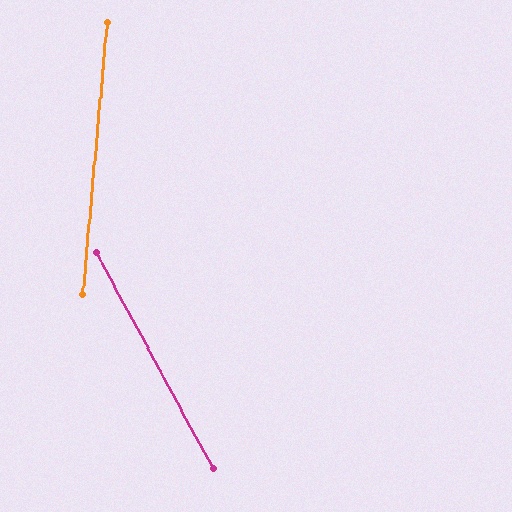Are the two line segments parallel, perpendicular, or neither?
Neither parallel nor perpendicular — they differ by about 33°.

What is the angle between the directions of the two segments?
Approximately 33 degrees.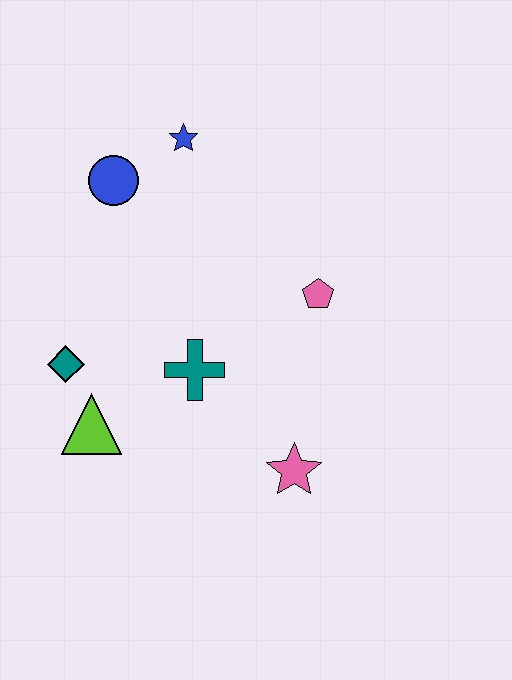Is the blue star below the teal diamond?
No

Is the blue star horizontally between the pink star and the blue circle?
Yes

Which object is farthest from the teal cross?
The blue star is farthest from the teal cross.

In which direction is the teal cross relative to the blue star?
The teal cross is below the blue star.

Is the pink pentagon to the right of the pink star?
Yes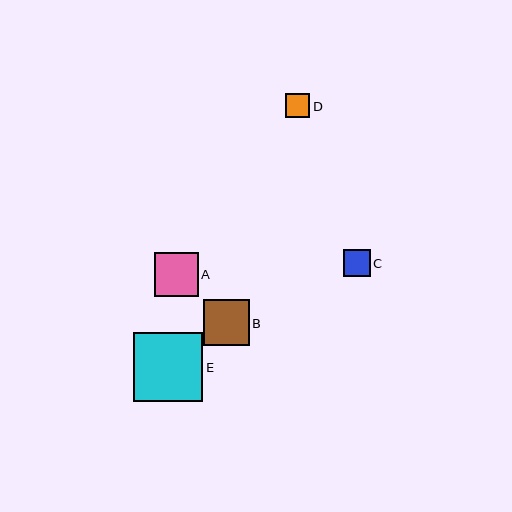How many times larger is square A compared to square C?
Square A is approximately 1.6 times the size of square C.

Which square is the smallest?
Square D is the smallest with a size of approximately 24 pixels.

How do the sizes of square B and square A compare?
Square B and square A are approximately the same size.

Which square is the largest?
Square E is the largest with a size of approximately 69 pixels.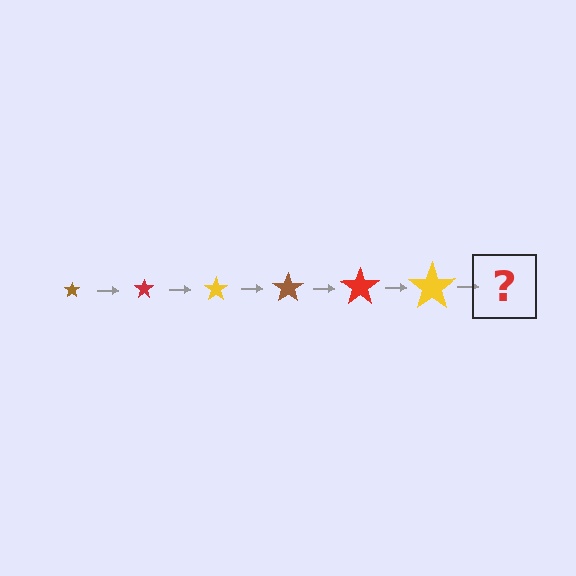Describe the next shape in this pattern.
It should be a brown star, larger than the previous one.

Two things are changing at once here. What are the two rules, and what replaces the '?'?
The two rules are that the star grows larger each step and the color cycles through brown, red, and yellow. The '?' should be a brown star, larger than the previous one.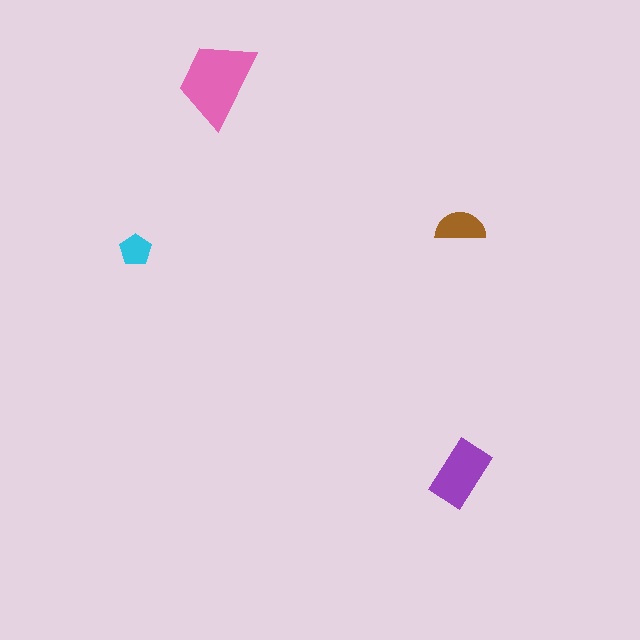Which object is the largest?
The pink trapezoid.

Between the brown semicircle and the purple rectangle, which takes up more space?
The purple rectangle.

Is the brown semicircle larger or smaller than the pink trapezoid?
Smaller.